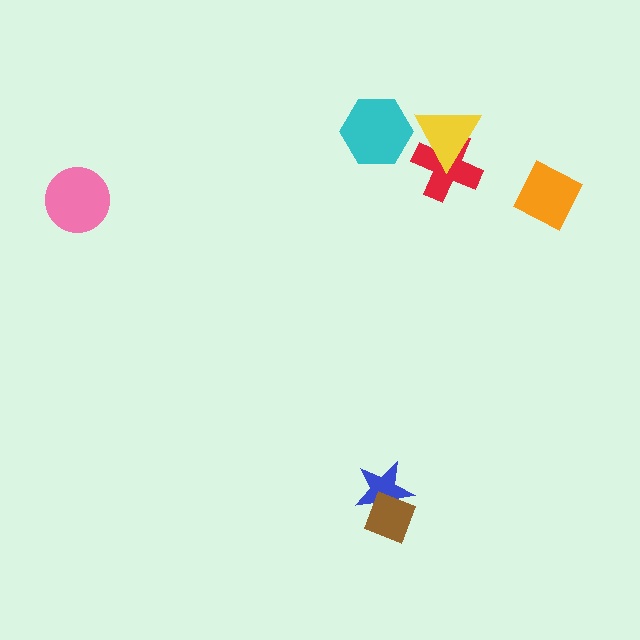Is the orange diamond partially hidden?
No, no other shape covers it.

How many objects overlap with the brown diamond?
1 object overlaps with the brown diamond.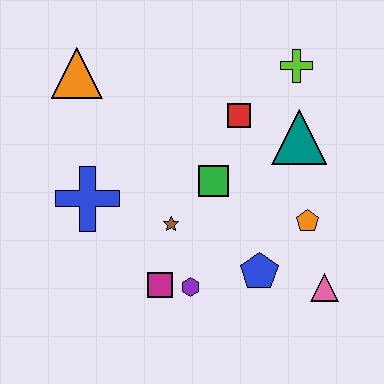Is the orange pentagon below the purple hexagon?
No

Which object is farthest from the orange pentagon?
The orange triangle is farthest from the orange pentagon.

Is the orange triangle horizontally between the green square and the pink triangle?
No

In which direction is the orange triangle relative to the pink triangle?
The orange triangle is to the left of the pink triangle.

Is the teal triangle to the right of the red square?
Yes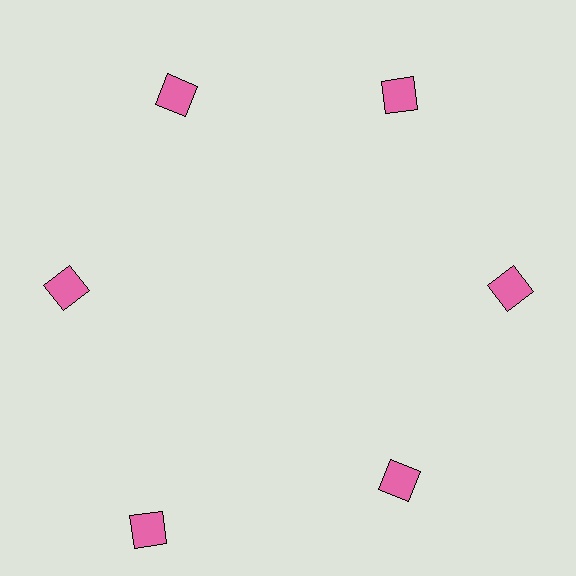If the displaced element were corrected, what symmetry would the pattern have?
It would have 6-fold rotational symmetry — the pattern would map onto itself every 60 degrees.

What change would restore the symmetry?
The symmetry would be restored by moving it inward, back onto the ring so that all 6 squares sit at equal angles and equal distance from the center.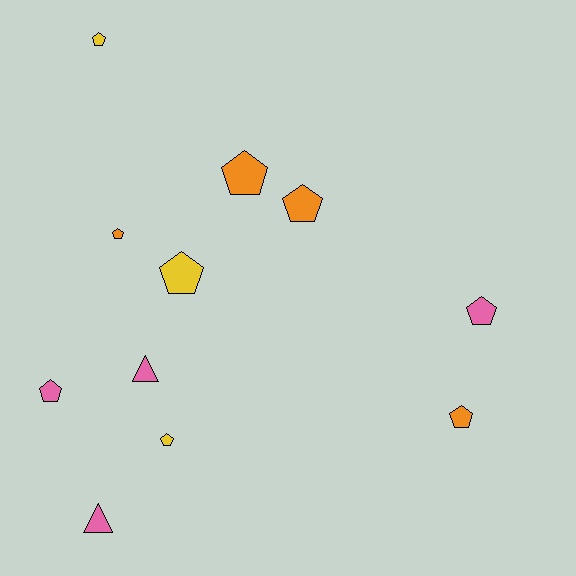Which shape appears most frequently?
Pentagon, with 9 objects.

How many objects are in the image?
There are 11 objects.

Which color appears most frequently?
Pink, with 4 objects.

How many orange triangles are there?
There are no orange triangles.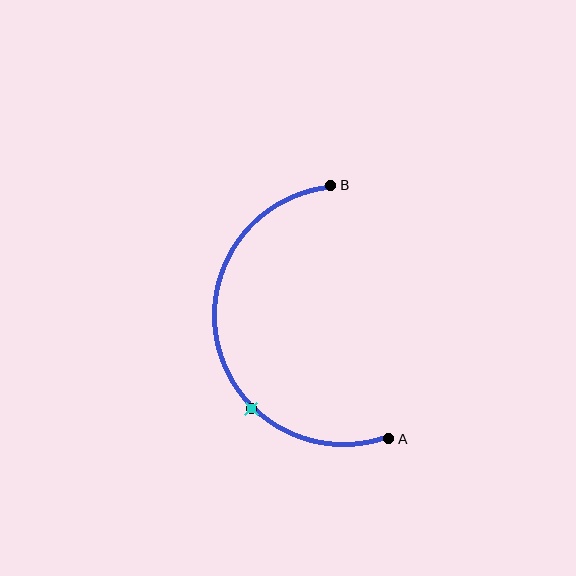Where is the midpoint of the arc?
The arc midpoint is the point on the curve farthest from the straight line joining A and B. It sits to the left of that line.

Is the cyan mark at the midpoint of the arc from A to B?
No. The cyan mark lies on the arc but is closer to endpoint A. The arc midpoint would be at the point on the curve equidistant along the arc from both A and B.